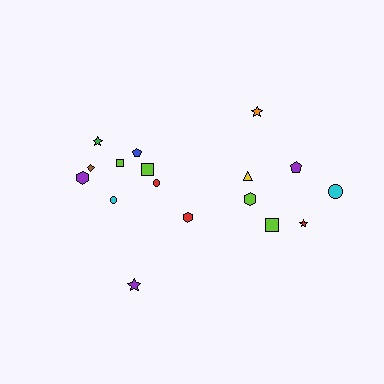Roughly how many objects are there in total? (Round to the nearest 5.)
Roughly 15 objects in total.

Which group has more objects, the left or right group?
The left group.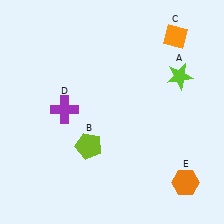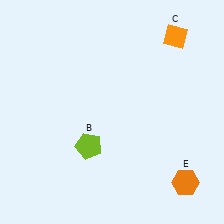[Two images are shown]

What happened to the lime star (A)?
The lime star (A) was removed in Image 2. It was in the top-right area of Image 1.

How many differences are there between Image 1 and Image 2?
There are 2 differences between the two images.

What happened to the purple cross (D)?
The purple cross (D) was removed in Image 2. It was in the top-left area of Image 1.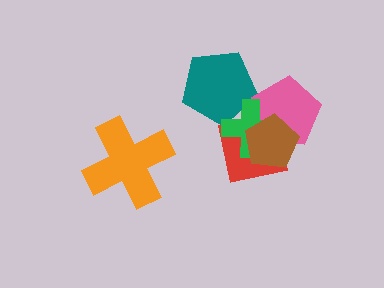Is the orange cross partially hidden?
No, no other shape covers it.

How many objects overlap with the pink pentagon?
3 objects overlap with the pink pentagon.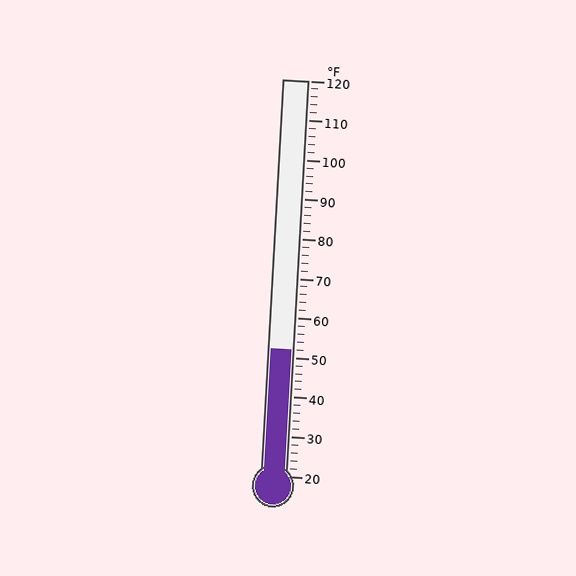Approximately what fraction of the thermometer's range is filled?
The thermometer is filled to approximately 30% of its range.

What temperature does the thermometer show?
The thermometer shows approximately 52°F.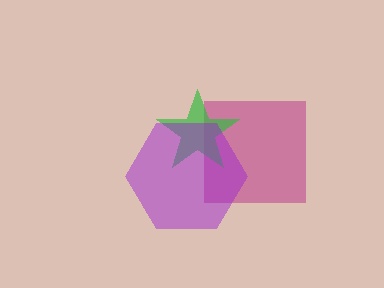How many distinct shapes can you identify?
There are 3 distinct shapes: a magenta square, a green star, a purple hexagon.